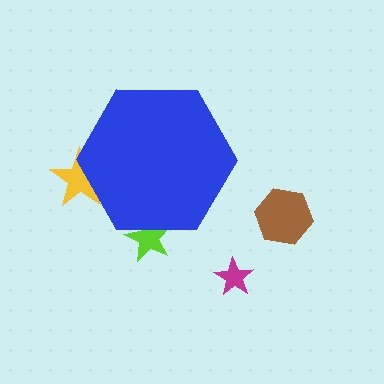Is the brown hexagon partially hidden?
No, the brown hexagon is fully visible.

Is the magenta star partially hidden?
No, the magenta star is fully visible.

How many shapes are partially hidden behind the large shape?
2 shapes are partially hidden.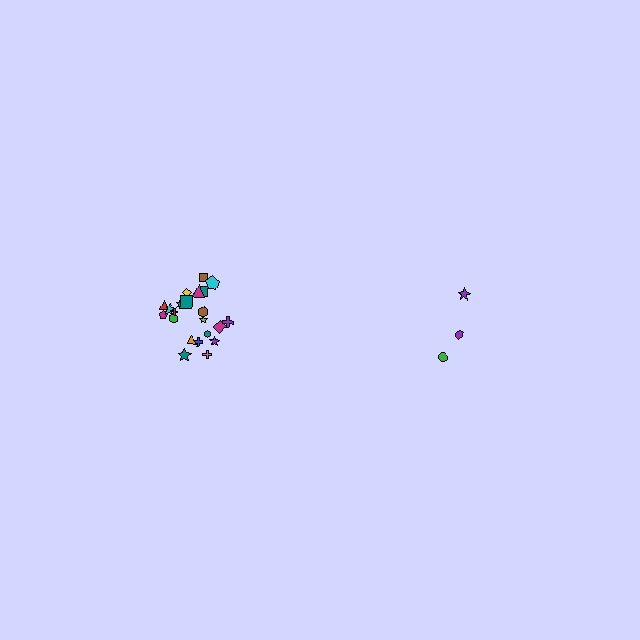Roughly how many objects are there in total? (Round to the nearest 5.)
Roughly 25 objects in total.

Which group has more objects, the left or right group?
The left group.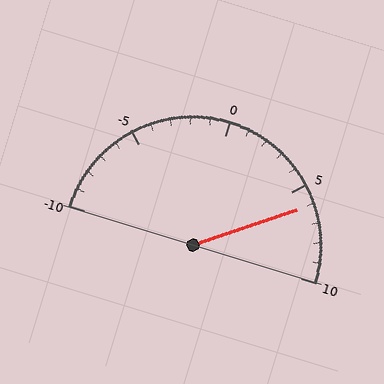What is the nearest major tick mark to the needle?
The nearest major tick mark is 5.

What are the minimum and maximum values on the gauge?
The gauge ranges from -10 to 10.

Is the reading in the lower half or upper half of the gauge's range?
The reading is in the upper half of the range (-10 to 10).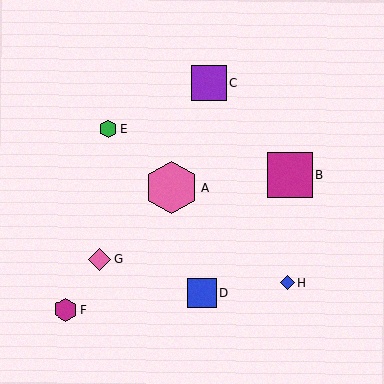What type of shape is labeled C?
Shape C is a purple square.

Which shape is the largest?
The pink hexagon (labeled A) is the largest.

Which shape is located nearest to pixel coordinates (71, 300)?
The magenta hexagon (labeled F) at (65, 309) is nearest to that location.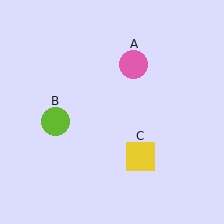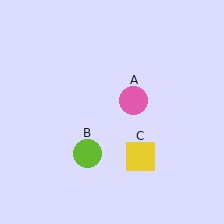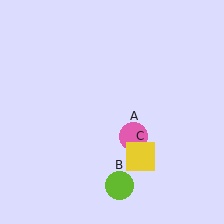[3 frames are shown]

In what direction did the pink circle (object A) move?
The pink circle (object A) moved down.